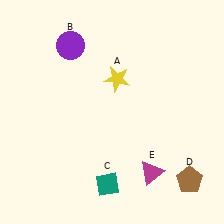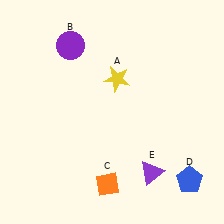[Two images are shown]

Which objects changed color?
C changed from teal to orange. D changed from brown to blue. E changed from magenta to purple.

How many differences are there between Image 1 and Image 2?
There are 3 differences between the two images.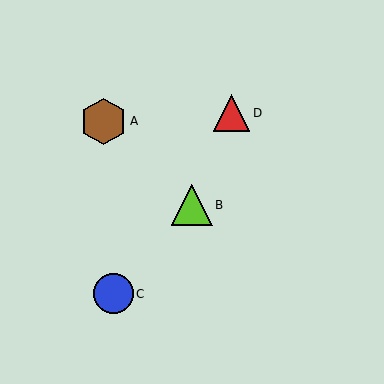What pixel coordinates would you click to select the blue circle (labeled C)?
Click at (113, 294) to select the blue circle C.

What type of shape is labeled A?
Shape A is a brown hexagon.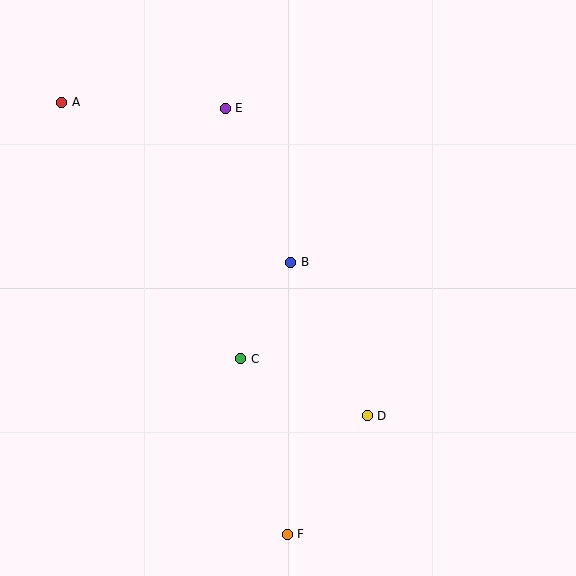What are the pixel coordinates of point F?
Point F is at (287, 534).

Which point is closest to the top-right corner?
Point E is closest to the top-right corner.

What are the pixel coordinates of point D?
Point D is at (367, 416).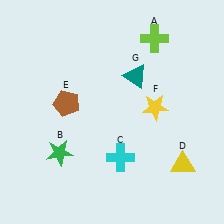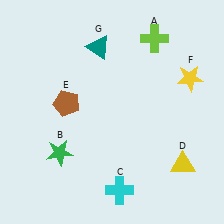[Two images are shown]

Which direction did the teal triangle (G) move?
The teal triangle (G) moved left.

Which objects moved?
The objects that moved are: the cyan cross (C), the yellow star (F), the teal triangle (G).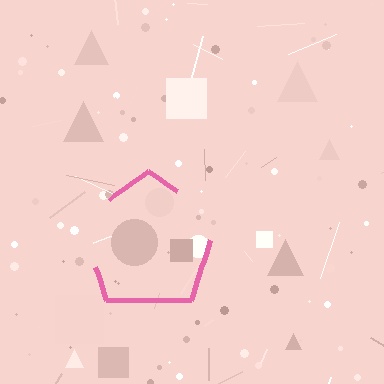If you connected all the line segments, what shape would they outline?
They would outline a pentagon.